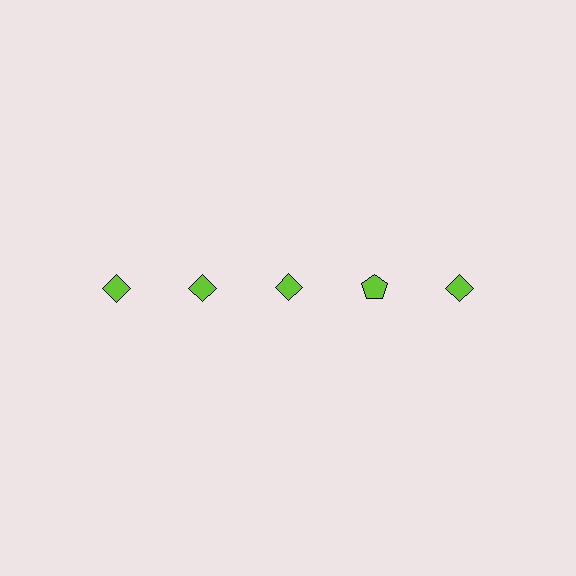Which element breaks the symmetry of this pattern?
The lime pentagon in the top row, second from right column breaks the symmetry. All other shapes are lime diamonds.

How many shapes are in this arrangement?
There are 5 shapes arranged in a grid pattern.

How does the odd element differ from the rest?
It has a different shape: pentagon instead of diamond.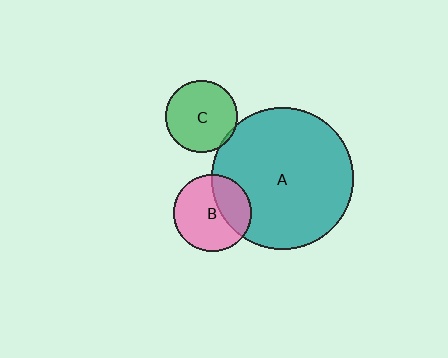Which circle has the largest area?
Circle A (teal).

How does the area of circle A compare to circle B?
Approximately 3.4 times.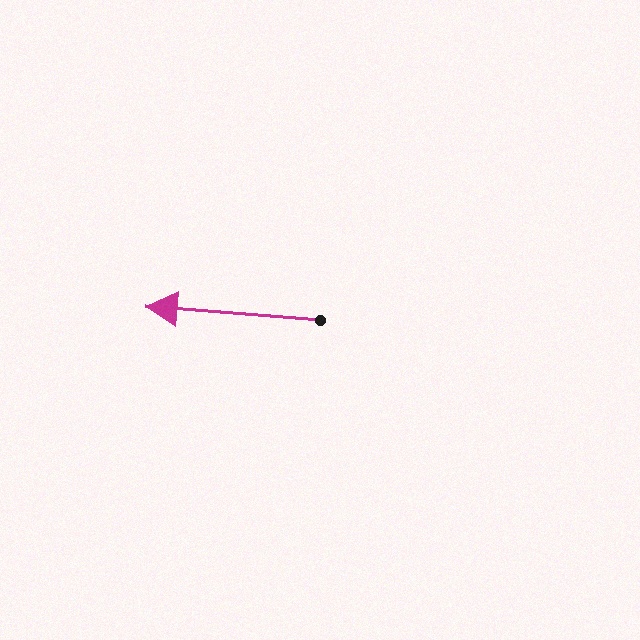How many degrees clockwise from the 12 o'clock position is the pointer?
Approximately 275 degrees.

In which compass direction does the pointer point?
West.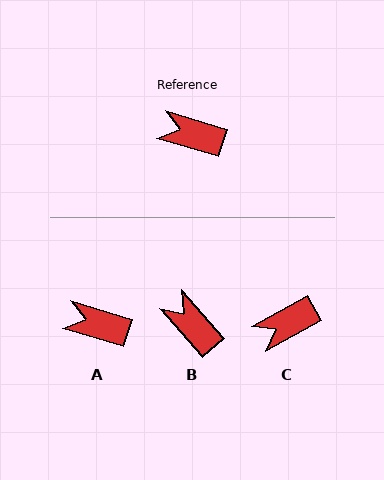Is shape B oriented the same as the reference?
No, it is off by about 32 degrees.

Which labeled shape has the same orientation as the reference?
A.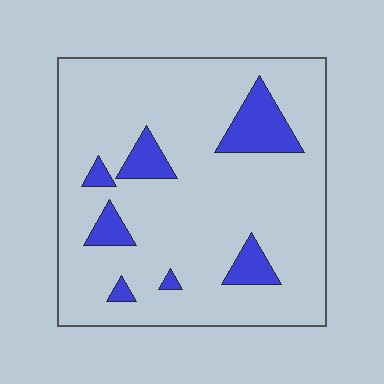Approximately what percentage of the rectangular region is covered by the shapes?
Approximately 15%.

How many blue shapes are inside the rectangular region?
7.